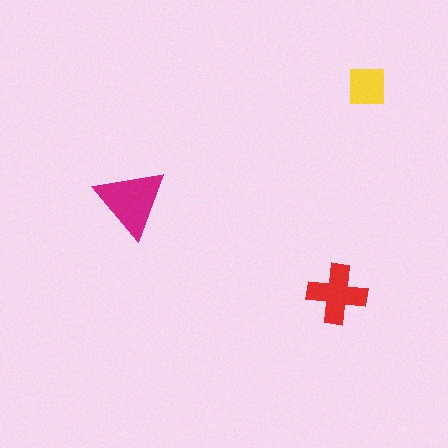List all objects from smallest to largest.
The yellow square, the red cross, the magenta triangle.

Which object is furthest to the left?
The magenta triangle is leftmost.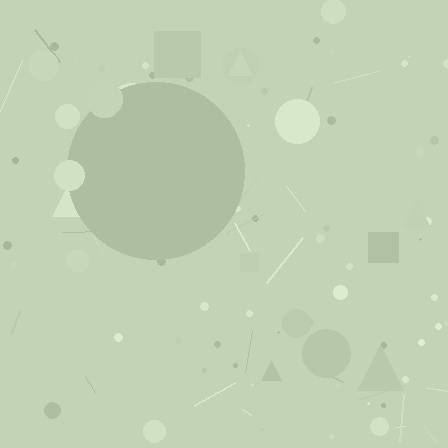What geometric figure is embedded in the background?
A circle is embedded in the background.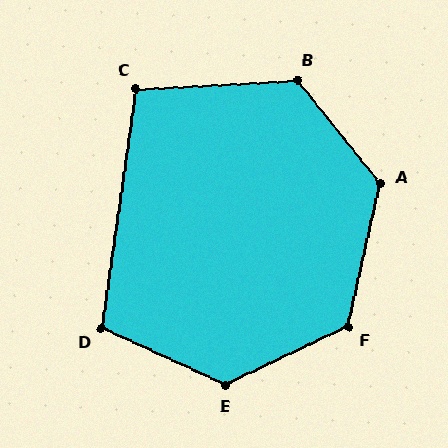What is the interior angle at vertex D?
Approximately 106 degrees (obtuse).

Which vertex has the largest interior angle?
E, at approximately 130 degrees.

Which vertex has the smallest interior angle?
C, at approximately 101 degrees.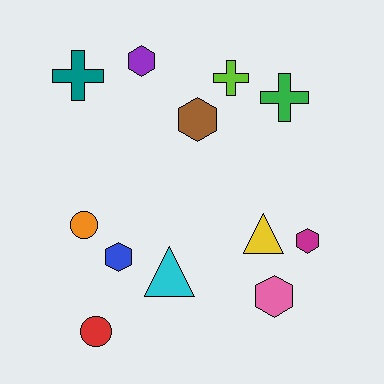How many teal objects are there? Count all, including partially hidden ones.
There is 1 teal object.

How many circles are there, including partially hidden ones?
There are 2 circles.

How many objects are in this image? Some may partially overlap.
There are 12 objects.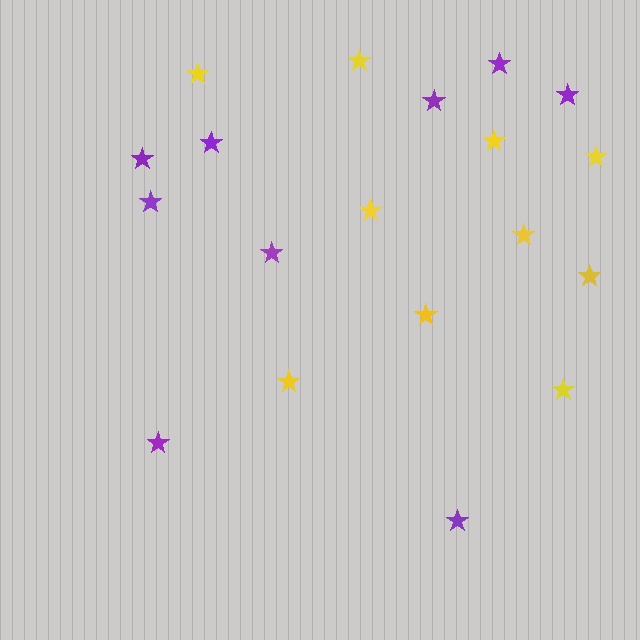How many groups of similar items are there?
There are 2 groups: one group of yellow stars (10) and one group of purple stars (9).